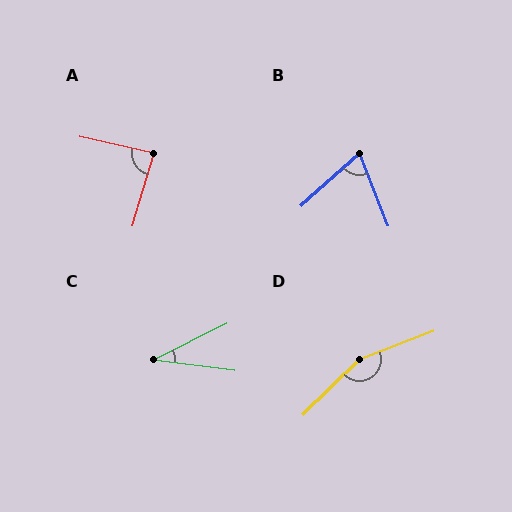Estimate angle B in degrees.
Approximately 70 degrees.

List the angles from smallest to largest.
C (34°), B (70°), A (86°), D (156°).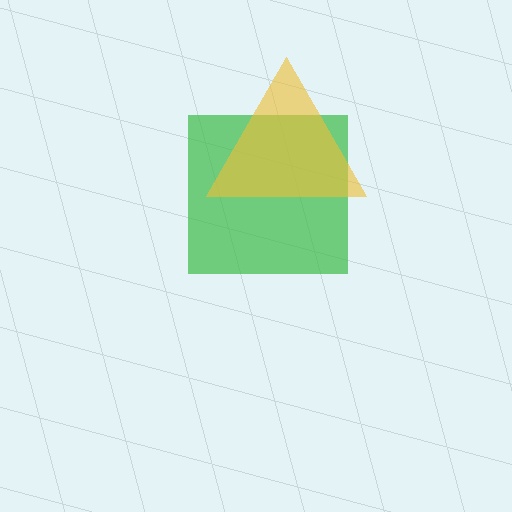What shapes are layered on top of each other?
The layered shapes are: a green square, a yellow triangle.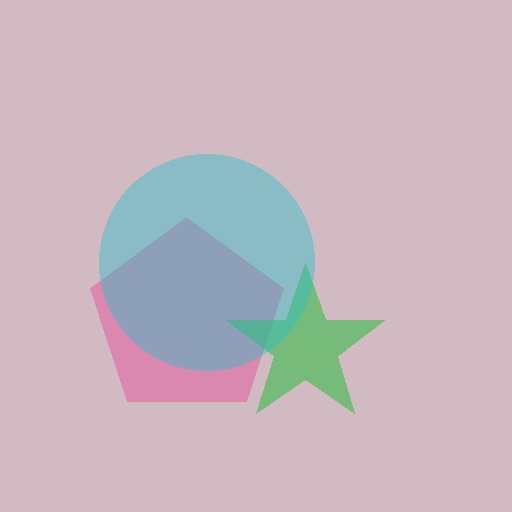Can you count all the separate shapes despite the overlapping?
Yes, there are 3 separate shapes.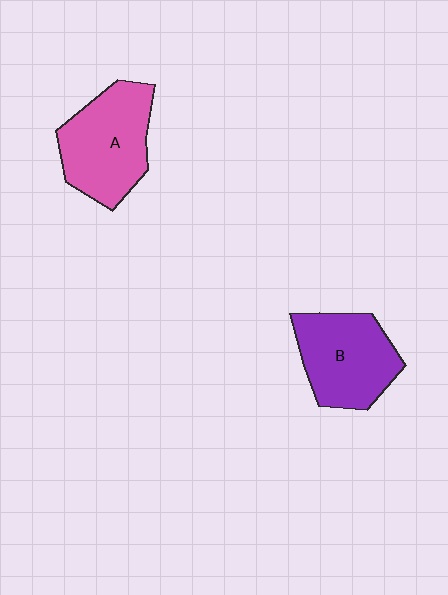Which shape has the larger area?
Shape A (pink).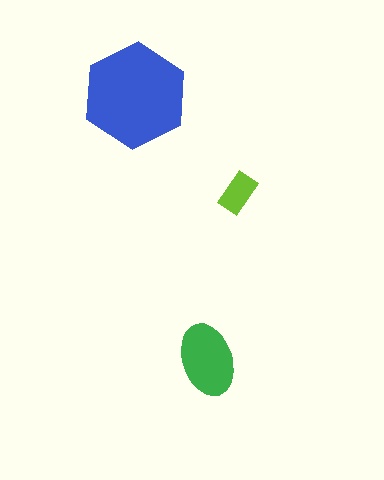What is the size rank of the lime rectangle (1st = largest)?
3rd.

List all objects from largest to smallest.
The blue hexagon, the green ellipse, the lime rectangle.